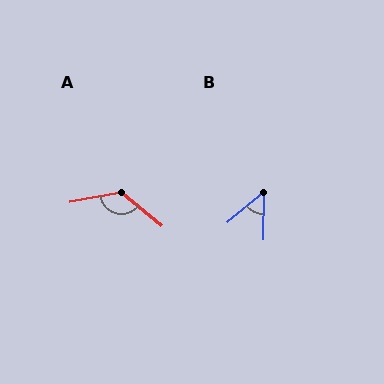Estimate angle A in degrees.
Approximately 131 degrees.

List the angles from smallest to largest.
B (49°), A (131°).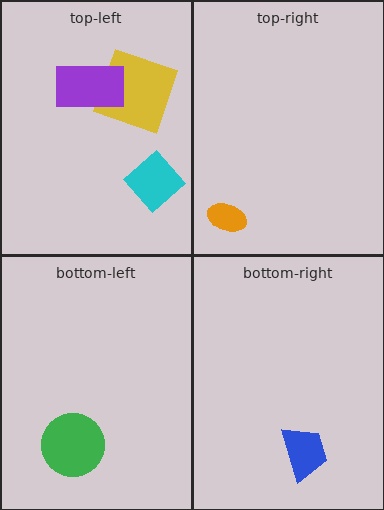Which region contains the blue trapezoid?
The bottom-right region.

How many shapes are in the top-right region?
1.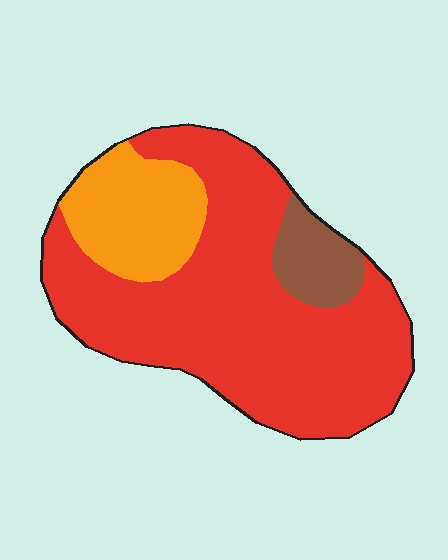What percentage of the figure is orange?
Orange takes up about one fifth (1/5) of the figure.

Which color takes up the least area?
Brown, at roughly 10%.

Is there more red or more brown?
Red.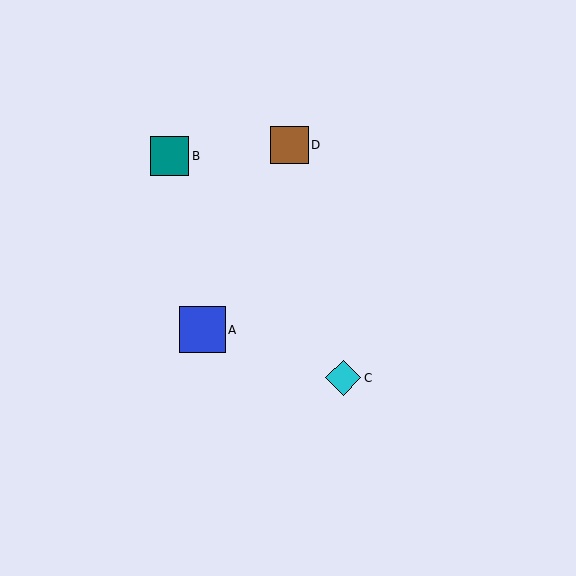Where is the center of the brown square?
The center of the brown square is at (290, 145).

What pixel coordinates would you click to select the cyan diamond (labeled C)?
Click at (343, 378) to select the cyan diamond C.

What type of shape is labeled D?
Shape D is a brown square.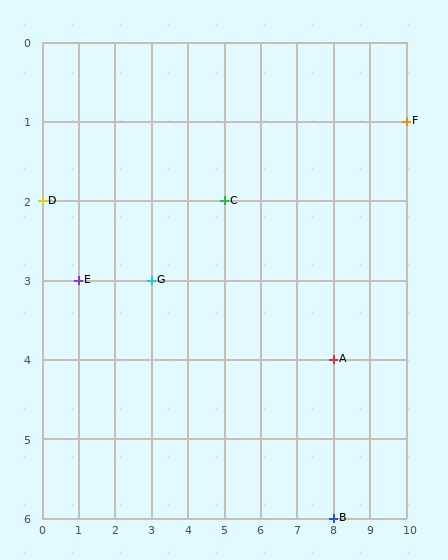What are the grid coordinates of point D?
Point D is at grid coordinates (0, 2).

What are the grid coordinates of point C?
Point C is at grid coordinates (5, 2).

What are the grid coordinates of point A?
Point A is at grid coordinates (8, 4).